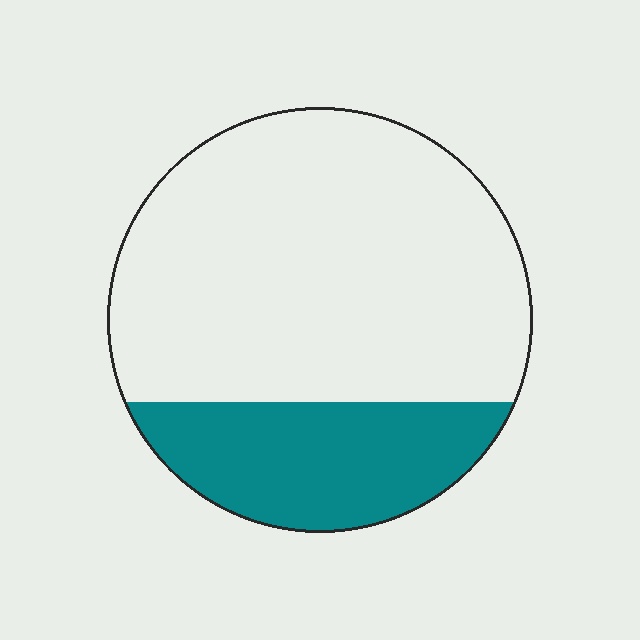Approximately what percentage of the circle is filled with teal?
Approximately 25%.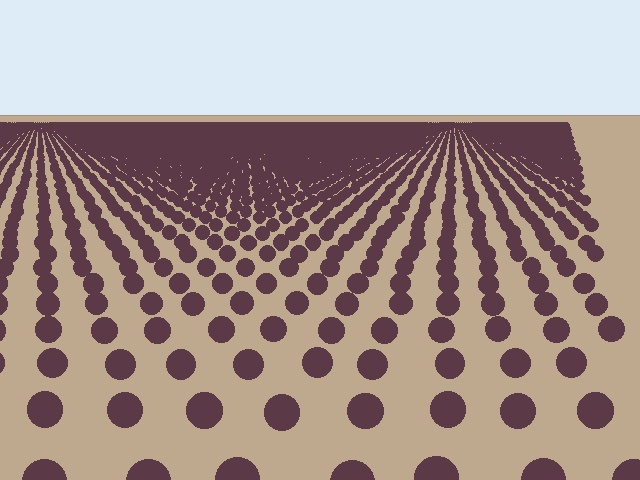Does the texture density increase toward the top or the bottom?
Density increases toward the top.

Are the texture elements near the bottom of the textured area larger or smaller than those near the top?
Larger. Near the bottom, elements are closer to the viewer and appear at a bigger on-screen size.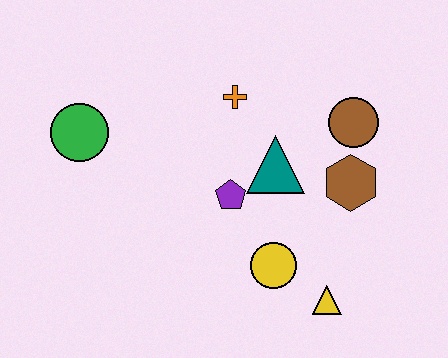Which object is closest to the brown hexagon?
The brown circle is closest to the brown hexagon.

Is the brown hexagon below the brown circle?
Yes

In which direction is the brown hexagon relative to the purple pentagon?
The brown hexagon is to the right of the purple pentagon.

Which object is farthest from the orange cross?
The yellow triangle is farthest from the orange cross.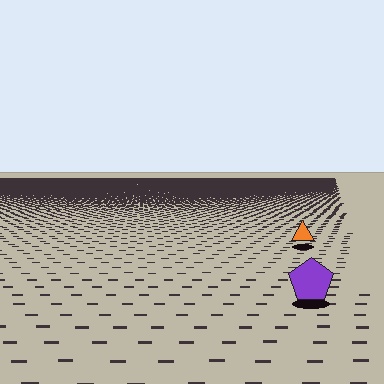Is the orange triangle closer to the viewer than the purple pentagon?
No. The purple pentagon is closer — you can tell from the texture gradient: the ground texture is coarser near it.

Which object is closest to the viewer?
The purple pentagon is closest. The texture marks near it are larger and more spread out.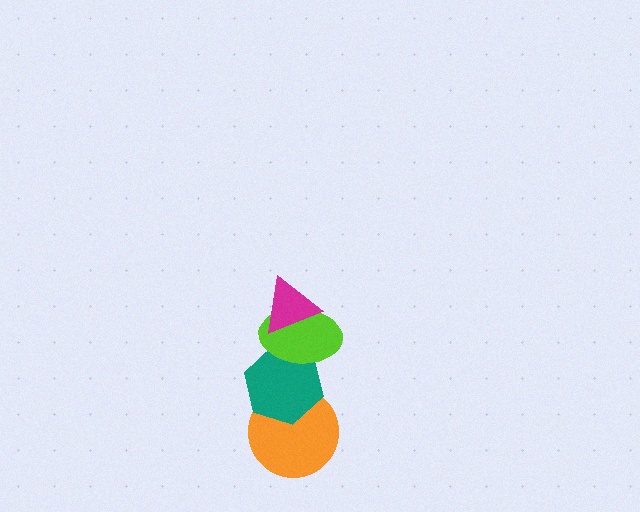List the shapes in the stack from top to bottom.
From top to bottom: the magenta triangle, the lime ellipse, the teal hexagon, the orange circle.